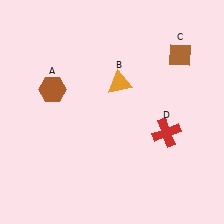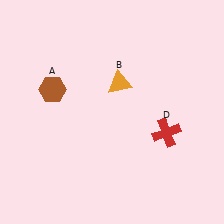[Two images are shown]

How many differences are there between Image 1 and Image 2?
There is 1 difference between the two images.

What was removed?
The brown diamond (C) was removed in Image 2.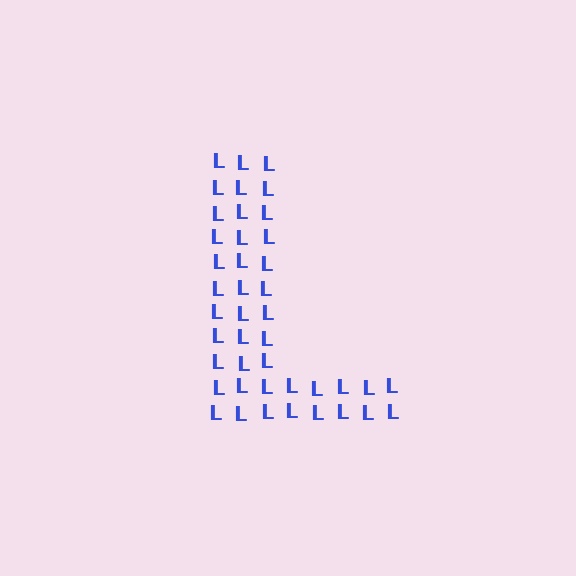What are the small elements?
The small elements are letter L's.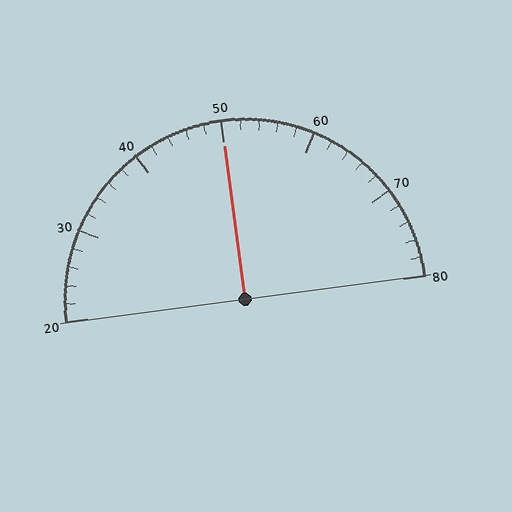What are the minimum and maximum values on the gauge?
The gauge ranges from 20 to 80.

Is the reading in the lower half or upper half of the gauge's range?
The reading is in the upper half of the range (20 to 80).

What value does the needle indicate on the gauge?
The needle indicates approximately 50.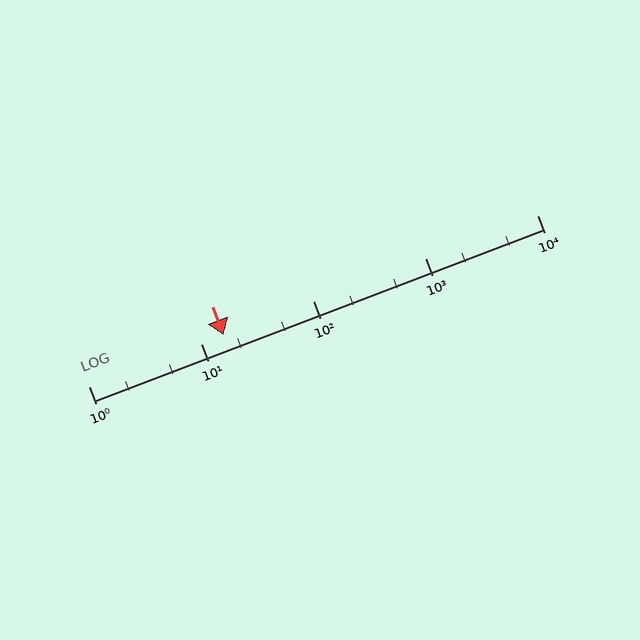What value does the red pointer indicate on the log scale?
The pointer indicates approximately 16.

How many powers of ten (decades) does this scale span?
The scale spans 4 decades, from 1 to 10000.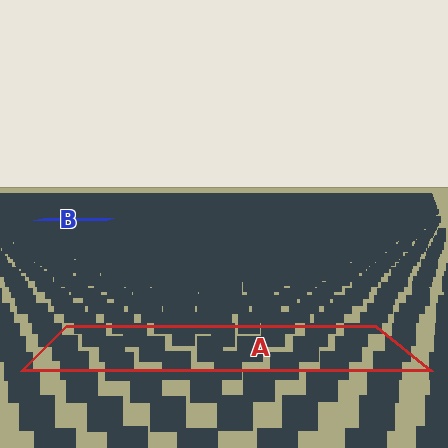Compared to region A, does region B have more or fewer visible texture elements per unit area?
Region B has more texture elements per unit area — they are packed more densely because it is farther away.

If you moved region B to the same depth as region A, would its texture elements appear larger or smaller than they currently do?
They would appear larger. At a closer depth, the same texture elements are projected at a bigger on-screen size.